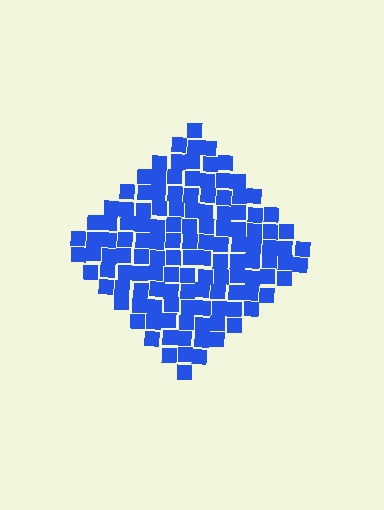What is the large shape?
The large shape is a diamond.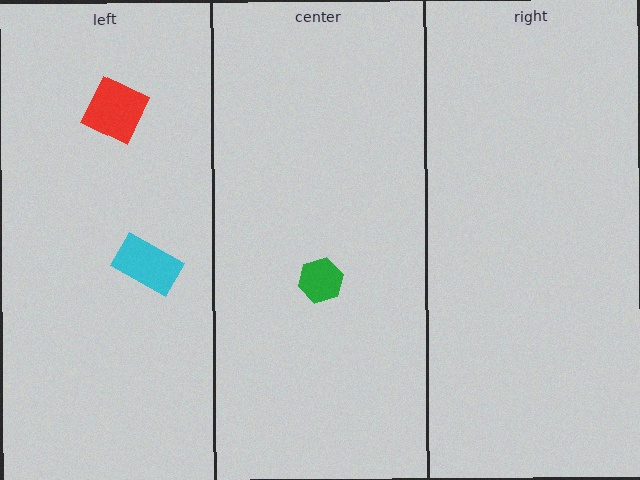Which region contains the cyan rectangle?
The left region.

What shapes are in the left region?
The cyan rectangle, the red diamond.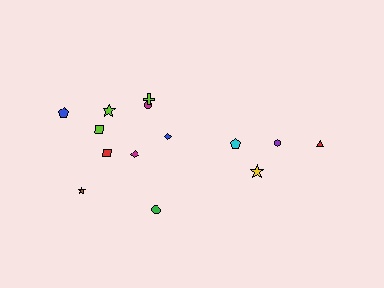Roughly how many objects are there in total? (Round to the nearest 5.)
Roughly 15 objects in total.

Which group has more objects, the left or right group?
The left group.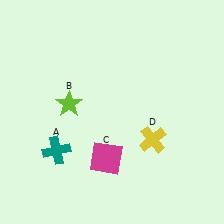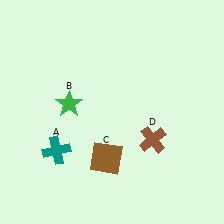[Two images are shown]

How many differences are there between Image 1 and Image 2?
There are 3 differences between the two images.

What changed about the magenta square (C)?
In Image 1, C is magenta. In Image 2, it changed to brown.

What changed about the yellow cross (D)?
In Image 1, D is yellow. In Image 2, it changed to brown.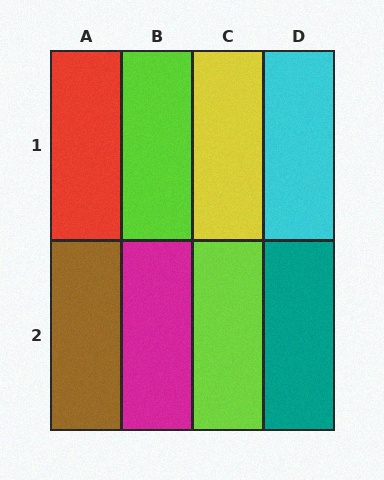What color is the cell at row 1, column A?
Red.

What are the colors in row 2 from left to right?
Brown, magenta, lime, teal.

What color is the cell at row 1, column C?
Yellow.